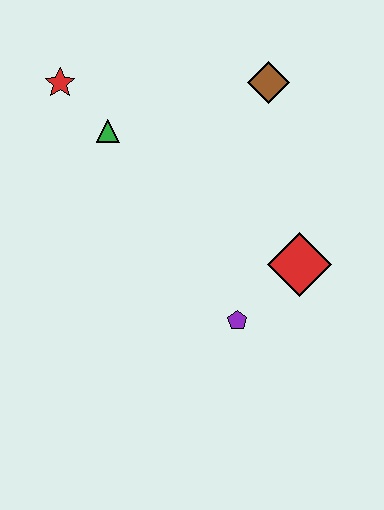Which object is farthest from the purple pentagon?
The red star is farthest from the purple pentagon.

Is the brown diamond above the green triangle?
Yes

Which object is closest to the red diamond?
The purple pentagon is closest to the red diamond.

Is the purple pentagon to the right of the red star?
Yes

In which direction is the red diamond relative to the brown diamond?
The red diamond is below the brown diamond.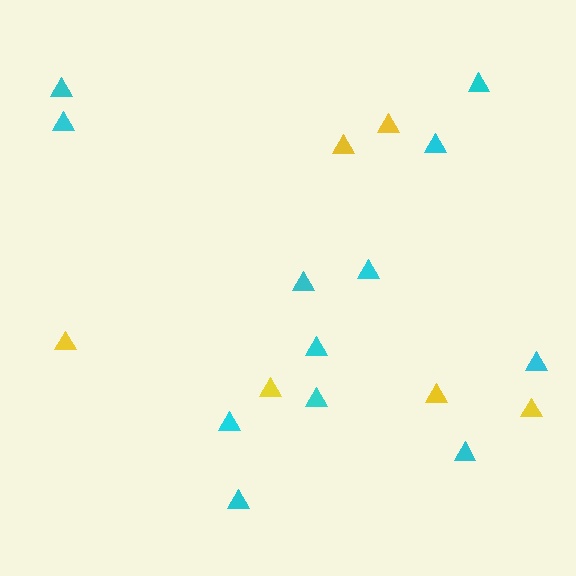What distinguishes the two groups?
There are 2 groups: one group of yellow triangles (6) and one group of cyan triangles (12).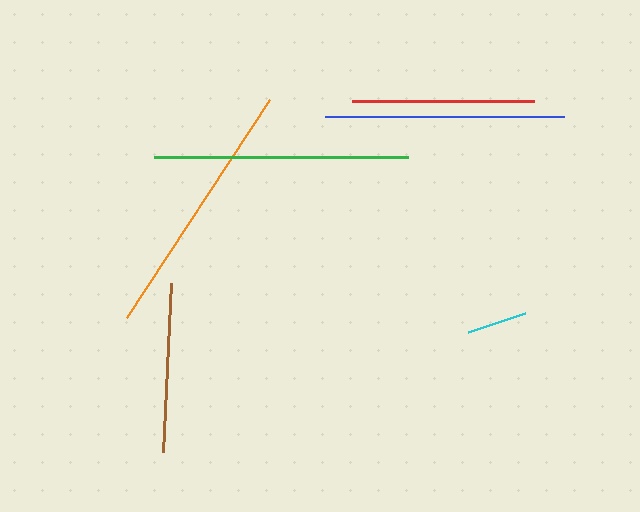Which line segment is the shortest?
The cyan line is the shortest at approximately 60 pixels.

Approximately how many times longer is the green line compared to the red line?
The green line is approximately 1.4 times the length of the red line.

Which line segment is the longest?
The orange line is the longest at approximately 261 pixels.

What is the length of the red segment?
The red segment is approximately 182 pixels long.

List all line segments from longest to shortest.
From longest to shortest: orange, green, blue, red, brown, cyan.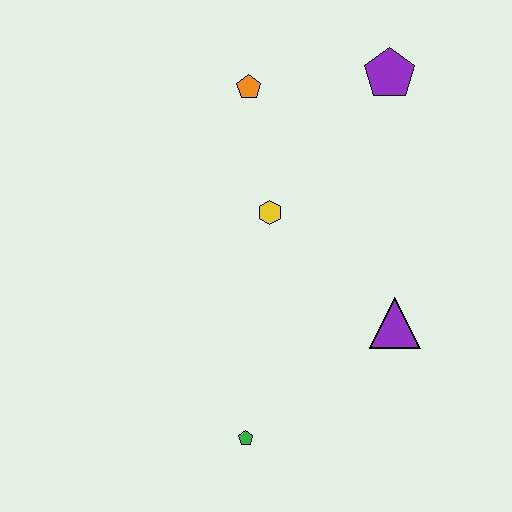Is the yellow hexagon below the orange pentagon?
Yes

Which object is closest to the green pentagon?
The purple triangle is closest to the green pentagon.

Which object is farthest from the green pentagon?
The purple pentagon is farthest from the green pentagon.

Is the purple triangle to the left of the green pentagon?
No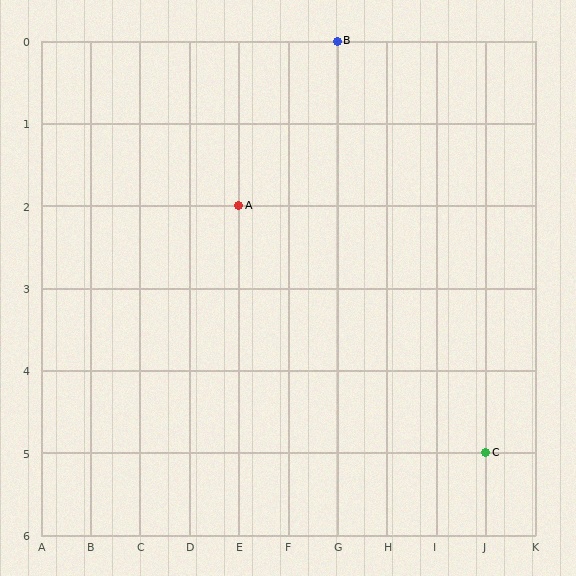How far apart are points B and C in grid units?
Points B and C are 3 columns and 5 rows apart (about 5.8 grid units diagonally).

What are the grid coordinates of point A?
Point A is at grid coordinates (E, 2).